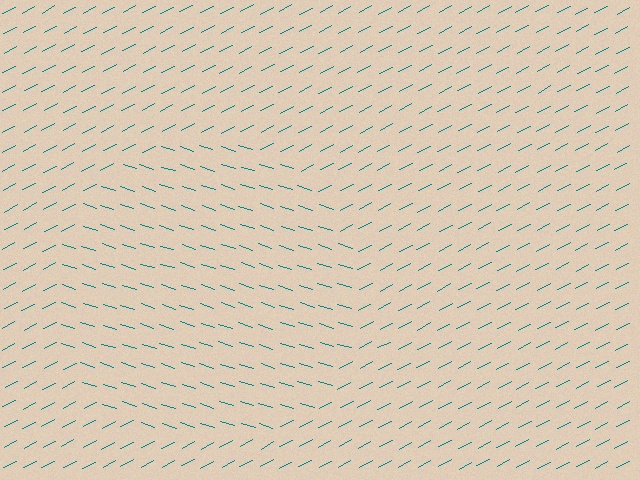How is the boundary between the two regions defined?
The boundary is defined purely by a change in line orientation (approximately 45 degrees difference). All lines are the same color and thickness.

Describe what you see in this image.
The image is filled with small teal line segments. A circle region in the image has lines oriented differently from the surrounding lines, creating a visible texture boundary.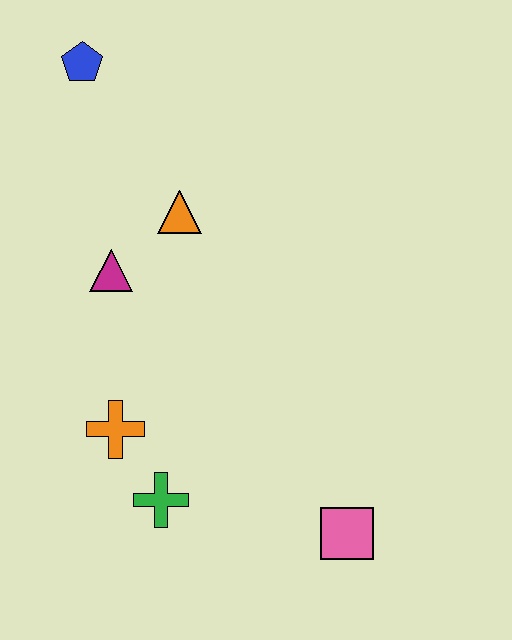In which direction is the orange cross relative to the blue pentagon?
The orange cross is below the blue pentagon.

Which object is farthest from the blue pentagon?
The pink square is farthest from the blue pentagon.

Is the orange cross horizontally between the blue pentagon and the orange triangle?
Yes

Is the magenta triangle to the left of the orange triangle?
Yes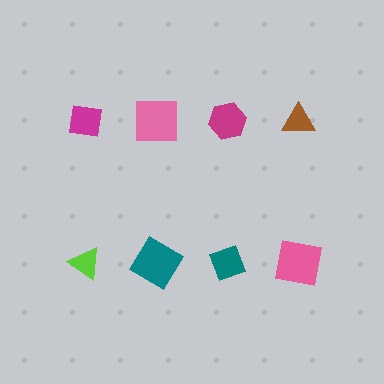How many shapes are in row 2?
4 shapes.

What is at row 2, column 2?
A teal diamond.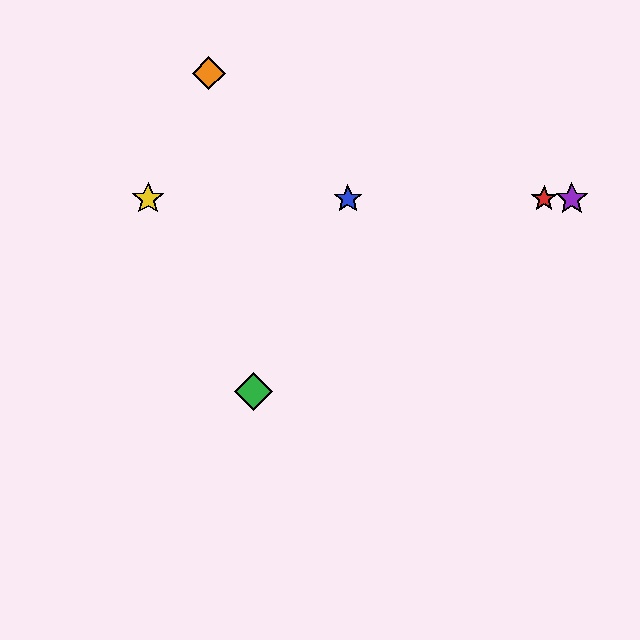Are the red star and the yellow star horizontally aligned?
Yes, both are at y≈199.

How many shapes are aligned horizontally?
4 shapes (the red star, the blue star, the yellow star, the purple star) are aligned horizontally.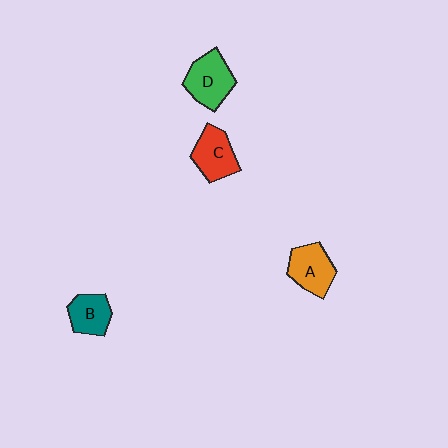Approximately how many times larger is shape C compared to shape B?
Approximately 1.2 times.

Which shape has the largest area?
Shape D (green).